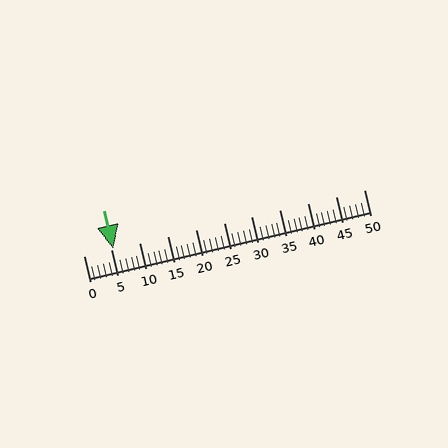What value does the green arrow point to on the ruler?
The green arrow points to approximately 5.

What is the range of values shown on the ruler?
The ruler shows values from 0 to 50.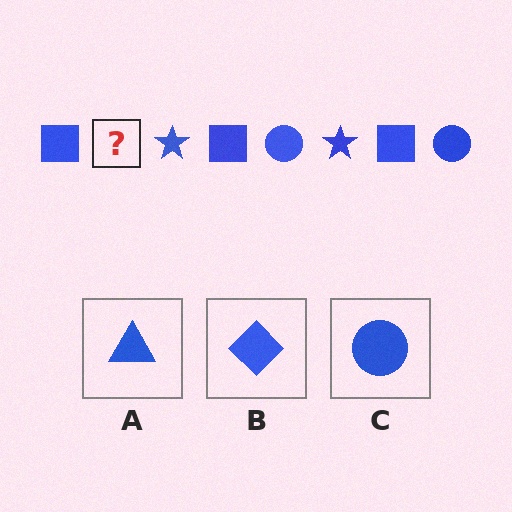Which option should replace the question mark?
Option C.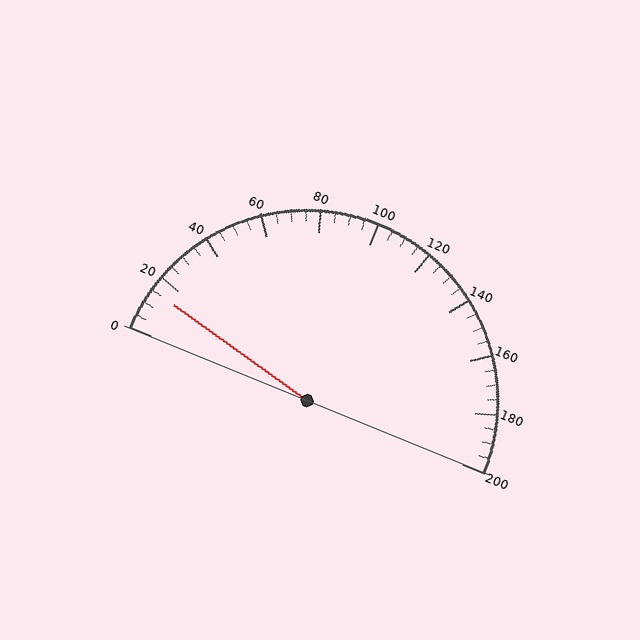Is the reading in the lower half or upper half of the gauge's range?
The reading is in the lower half of the range (0 to 200).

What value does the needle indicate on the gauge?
The needle indicates approximately 15.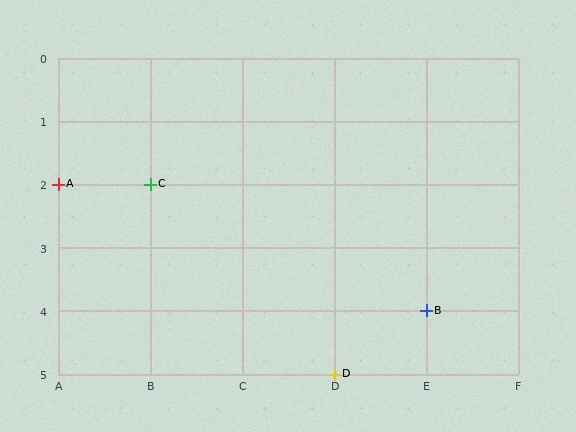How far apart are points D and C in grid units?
Points D and C are 2 columns and 3 rows apart (about 3.6 grid units diagonally).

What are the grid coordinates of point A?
Point A is at grid coordinates (A, 2).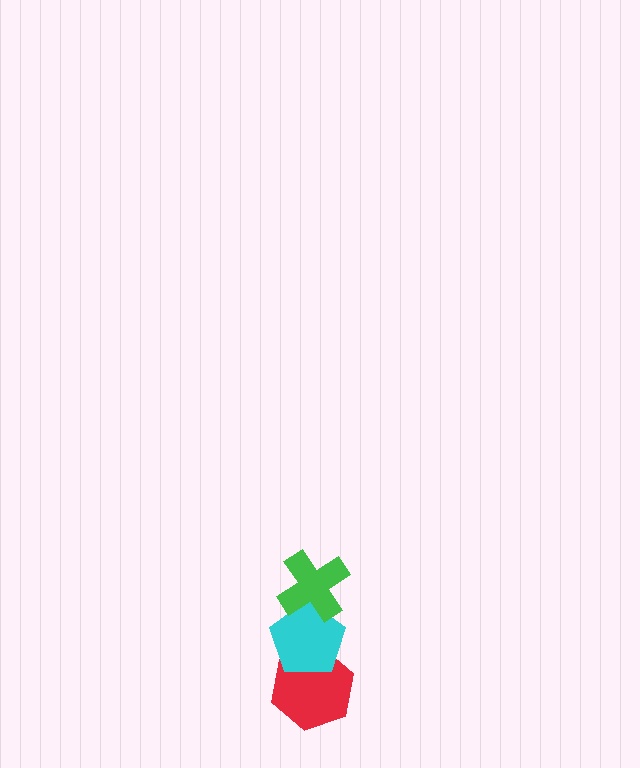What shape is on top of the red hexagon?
The cyan pentagon is on top of the red hexagon.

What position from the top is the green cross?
The green cross is 1st from the top.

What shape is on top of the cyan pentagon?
The green cross is on top of the cyan pentagon.